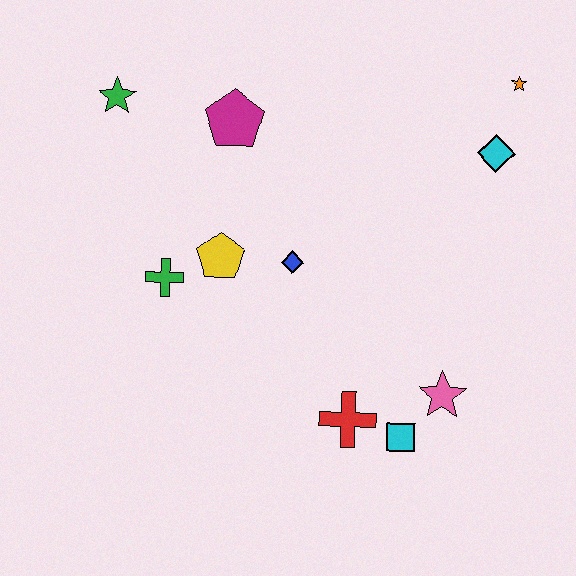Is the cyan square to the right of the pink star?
No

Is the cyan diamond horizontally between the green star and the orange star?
Yes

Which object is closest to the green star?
The magenta pentagon is closest to the green star.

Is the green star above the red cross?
Yes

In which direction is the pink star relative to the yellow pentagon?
The pink star is to the right of the yellow pentagon.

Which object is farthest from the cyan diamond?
The green star is farthest from the cyan diamond.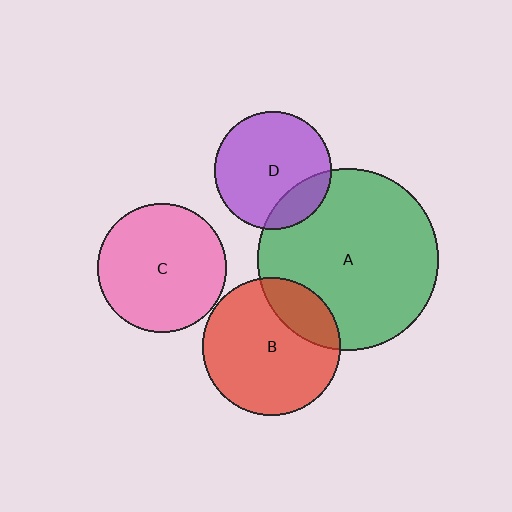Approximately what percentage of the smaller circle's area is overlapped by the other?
Approximately 20%.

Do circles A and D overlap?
Yes.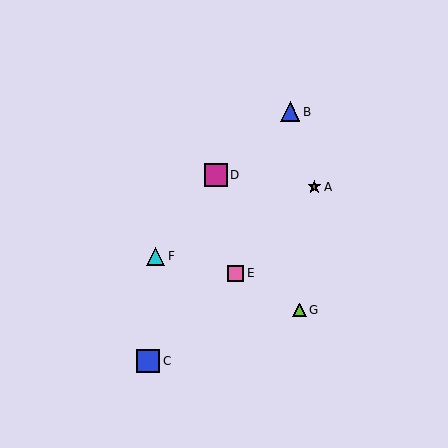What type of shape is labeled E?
Shape E is a pink square.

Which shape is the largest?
The blue square (labeled C) is the largest.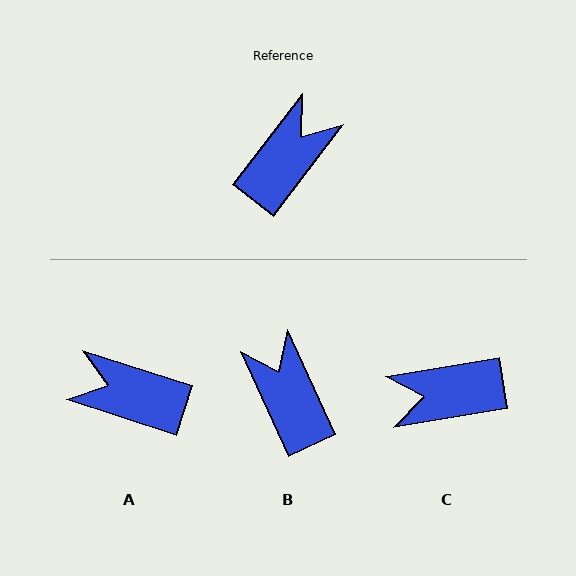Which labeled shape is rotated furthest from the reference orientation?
C, about 137 degrees away.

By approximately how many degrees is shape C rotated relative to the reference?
Approximately 137 degrees counter-clockwise.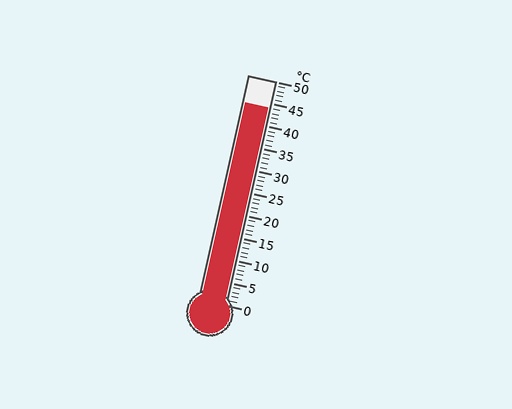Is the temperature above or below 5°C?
The temperature is above 5°C.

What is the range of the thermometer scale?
The thermometer scale ranges from 0°C to 50°C.